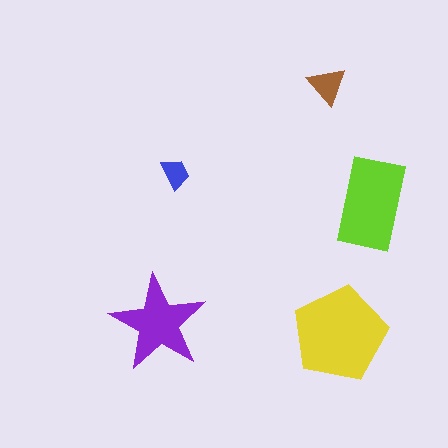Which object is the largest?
The yellow pentagon.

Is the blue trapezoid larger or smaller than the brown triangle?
Smaller.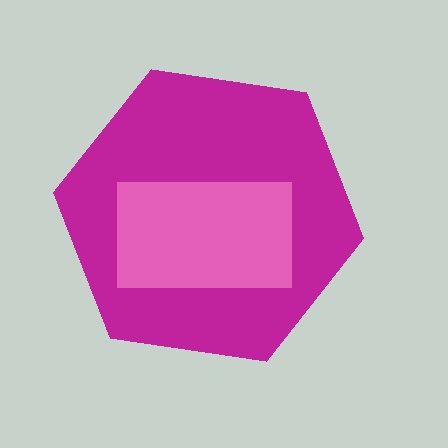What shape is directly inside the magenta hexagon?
The pink rectangle.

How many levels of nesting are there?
2.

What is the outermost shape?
The magenta hexagon.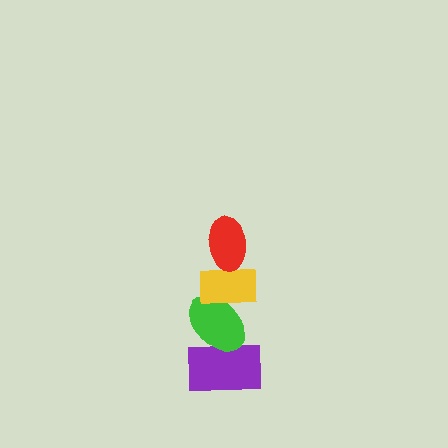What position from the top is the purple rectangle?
The purple rectangle is 4th from the top.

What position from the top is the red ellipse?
The red ellipse is 1st from the top.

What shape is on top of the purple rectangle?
The green ellipse is on top of the purple rectangle.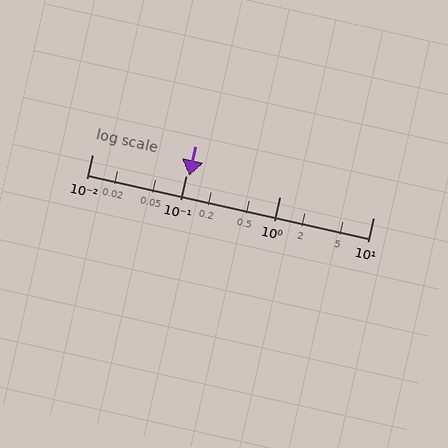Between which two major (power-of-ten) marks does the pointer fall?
The pointer is between 0.1 and 1.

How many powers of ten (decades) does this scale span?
The scale spans 3 decades, from 0.01 to 10.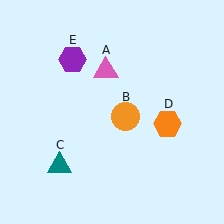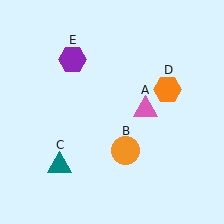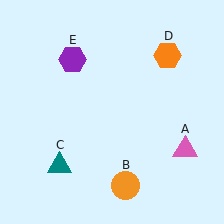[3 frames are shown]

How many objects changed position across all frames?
3 objects changed position: pink triangle (object A), orange circle (object B), orange hexagon (object D).